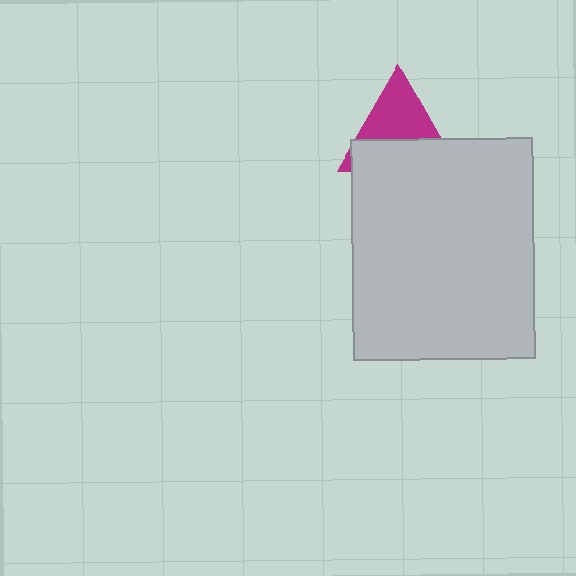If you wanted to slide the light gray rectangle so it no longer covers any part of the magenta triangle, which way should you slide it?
Slide it down — that is the most direct way to separate the two shapes.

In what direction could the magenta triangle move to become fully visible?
The magenta triangle could move up. That would shift it out from behind the light gray rectangle entirely.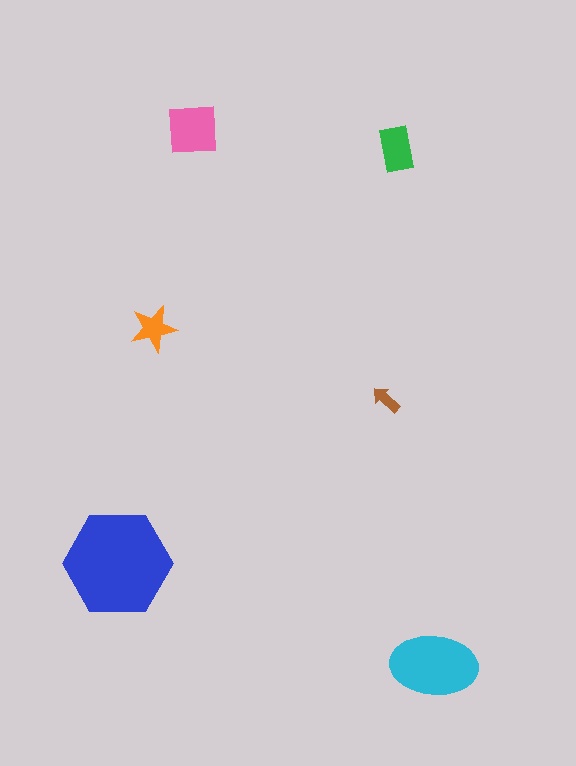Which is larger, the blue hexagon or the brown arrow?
The blue hexagon.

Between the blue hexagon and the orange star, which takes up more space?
The blue hexagon.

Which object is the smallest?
The brown arrow.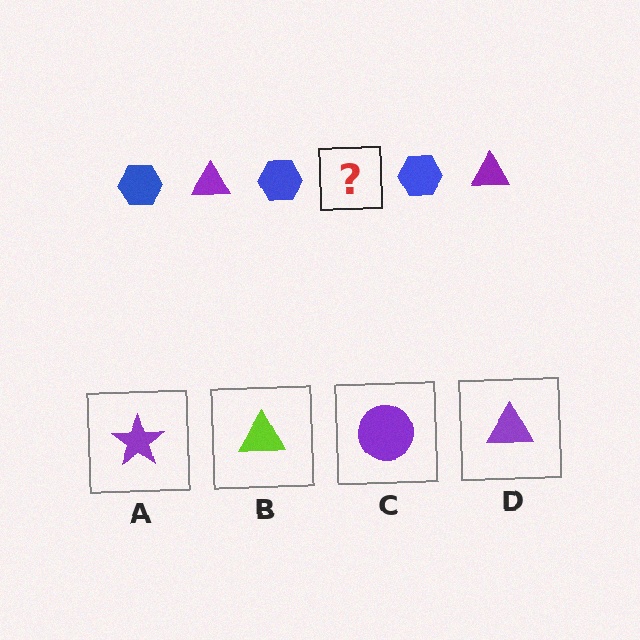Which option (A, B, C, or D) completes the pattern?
D.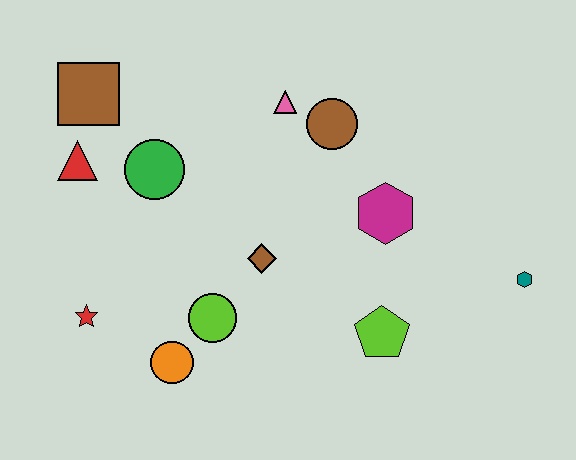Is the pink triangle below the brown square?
Yes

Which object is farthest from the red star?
The teal hexagon is farthest from the red star.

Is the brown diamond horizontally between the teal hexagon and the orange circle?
Yes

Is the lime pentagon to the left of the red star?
No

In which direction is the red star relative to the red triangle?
The red star is below the red triangle.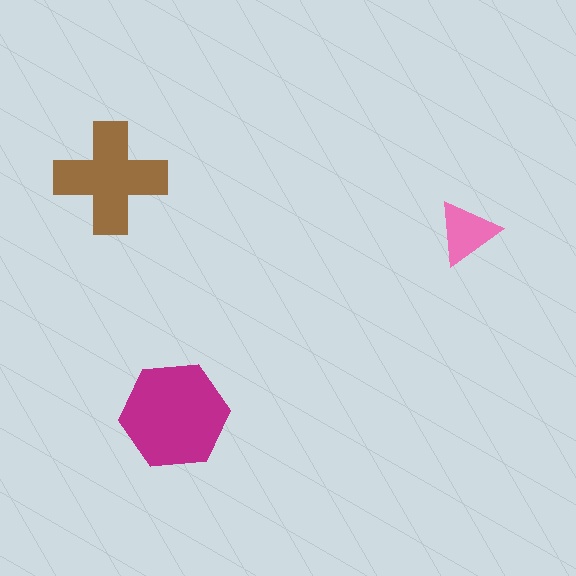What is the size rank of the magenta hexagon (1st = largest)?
1st.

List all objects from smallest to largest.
The pink triangle, the brown cross, the magenta hexagon.